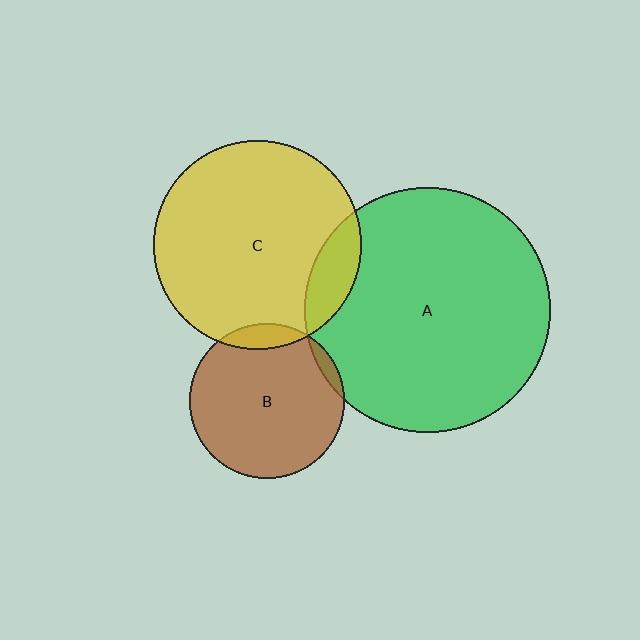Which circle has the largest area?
Circle A (green).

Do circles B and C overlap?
Yes.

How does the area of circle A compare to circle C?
Approximately 1.4 times.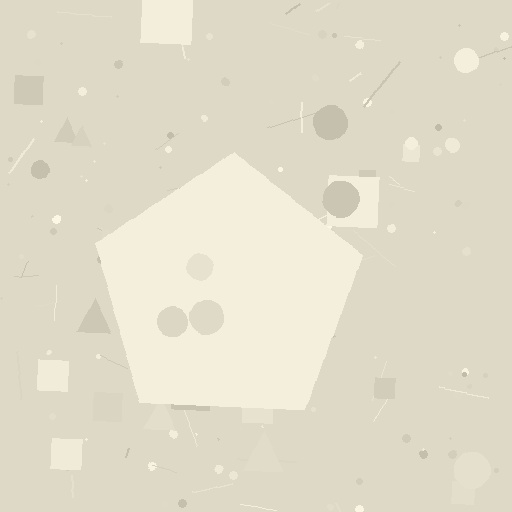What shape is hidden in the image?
A pentagon is hidden in the image.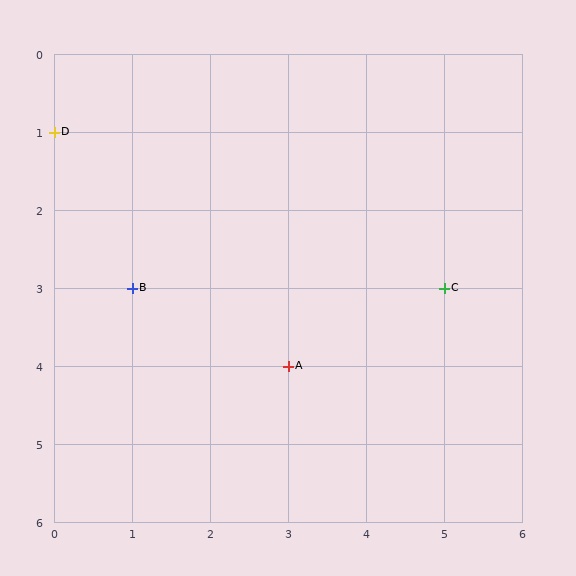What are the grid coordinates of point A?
Point A is at grid coordinates (3, 4).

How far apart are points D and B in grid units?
Points D and B are 1 column and 2 rows apart (about 2.2 grid units diagonally).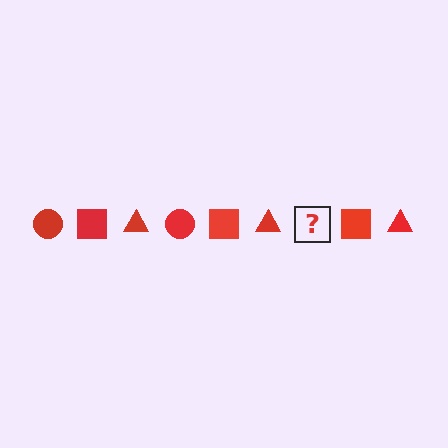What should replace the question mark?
The question mark should be replaced with a red circle.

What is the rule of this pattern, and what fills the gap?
The rule is that the pattern cycles through circle, square, triangle shapes in red. The gap should be filled with a red circle.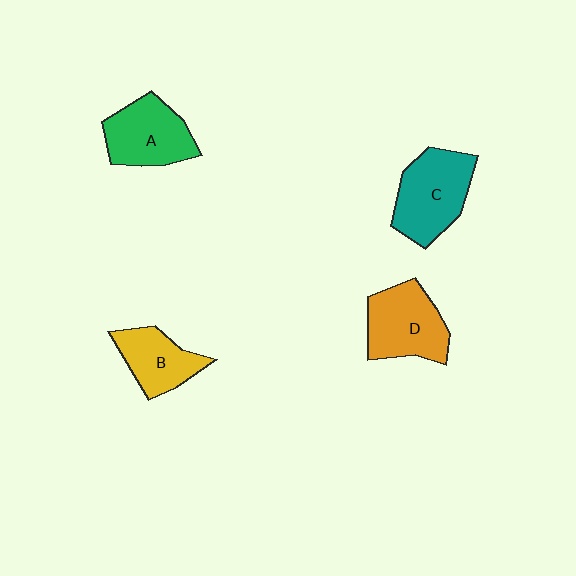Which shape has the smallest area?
Shape B (yellow).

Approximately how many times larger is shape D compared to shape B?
Approximately 1.3 times.